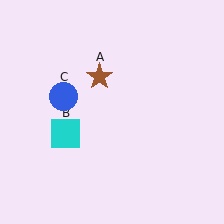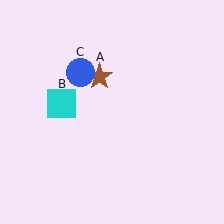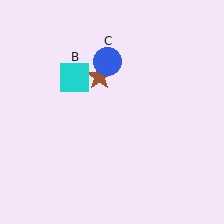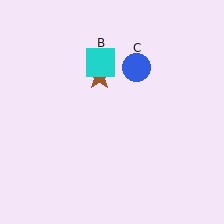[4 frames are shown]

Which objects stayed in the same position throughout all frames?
Brown star (object A) remained stationary.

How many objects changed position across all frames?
2 objects changed position: cyan square (object B), blue circle (object C).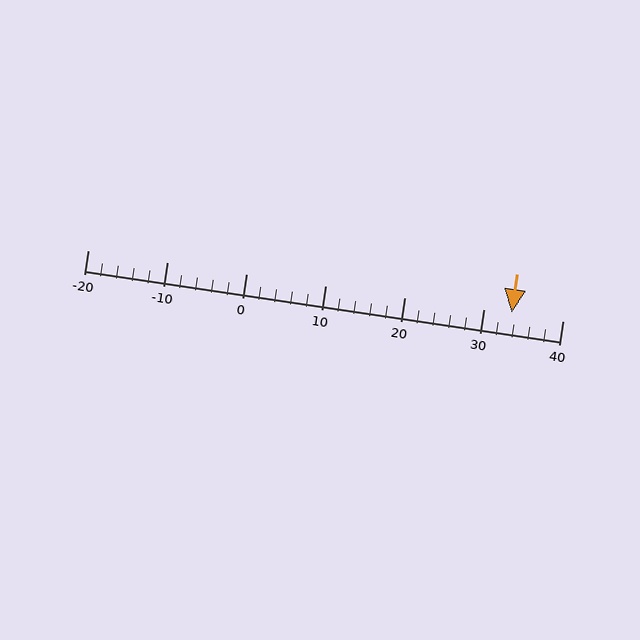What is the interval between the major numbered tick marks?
The major tick marks are spaced 10 units apart.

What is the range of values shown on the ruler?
The ruler shows values from -20 to 40.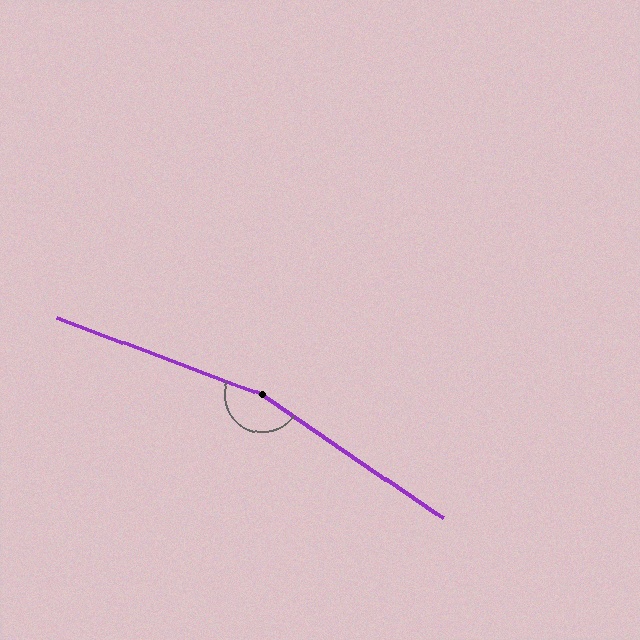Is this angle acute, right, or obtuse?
It is obtuse.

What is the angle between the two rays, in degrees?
Approximately 166 degrees.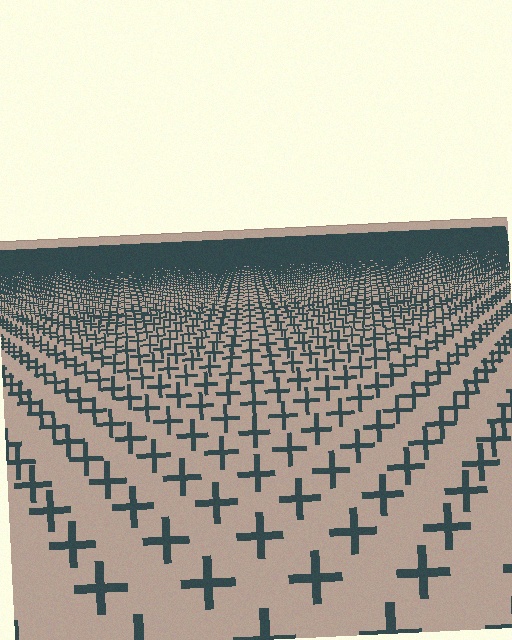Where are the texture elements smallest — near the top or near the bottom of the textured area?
Near the top.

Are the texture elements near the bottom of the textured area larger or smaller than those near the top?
Larger. Near the bottom, elements are closer to the viewer and appear at a bigger on-screen size.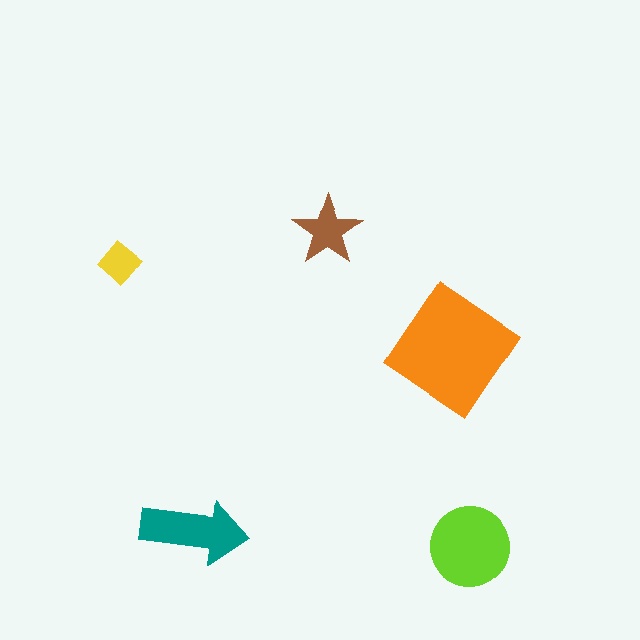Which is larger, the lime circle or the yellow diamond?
The lime circle.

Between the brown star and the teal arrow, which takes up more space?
The teal arrow.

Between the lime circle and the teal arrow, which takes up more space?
The lime circle.